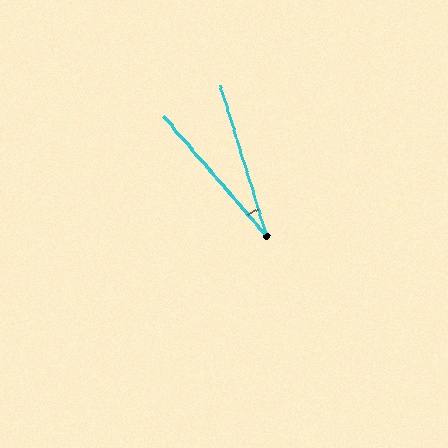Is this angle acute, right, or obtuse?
It is acute.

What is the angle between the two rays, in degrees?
Approximately 23 degrees.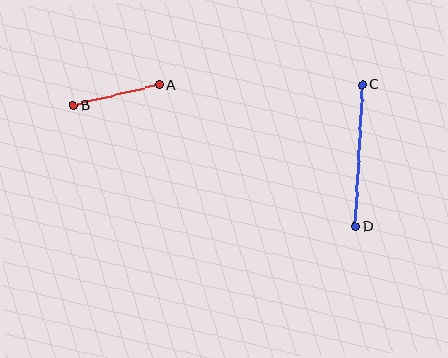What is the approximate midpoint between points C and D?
The midpoint is at approximately (359, 155) pixels.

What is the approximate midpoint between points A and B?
The midpoint is at approximately (116, 95) pixels.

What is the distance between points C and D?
The distance is approximately 142 pixels.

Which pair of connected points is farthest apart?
Points C and D are farthest apart.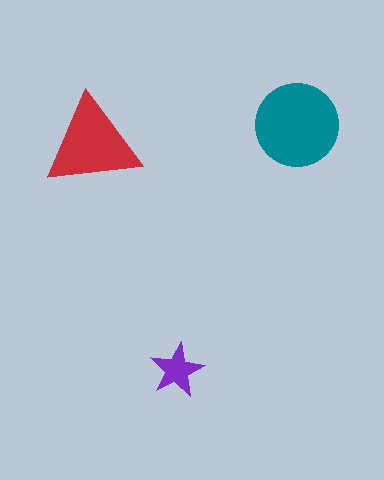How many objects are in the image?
There are 3 objects in the image.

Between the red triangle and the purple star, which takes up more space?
The red triangle.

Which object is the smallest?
The purple star.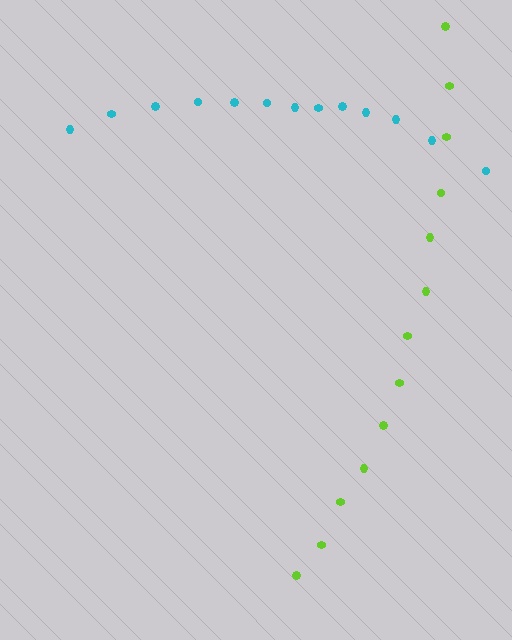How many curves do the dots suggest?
There are 2 distinct paths.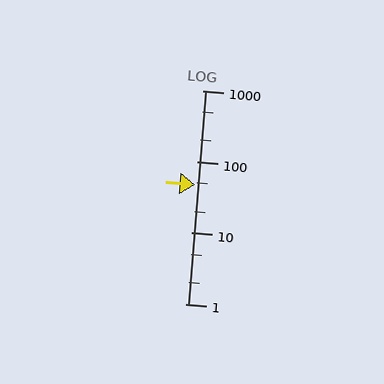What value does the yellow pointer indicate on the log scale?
The pointer indicates approximately 48.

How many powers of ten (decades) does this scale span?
The scale spans 3 decades, from 1 to 1000.